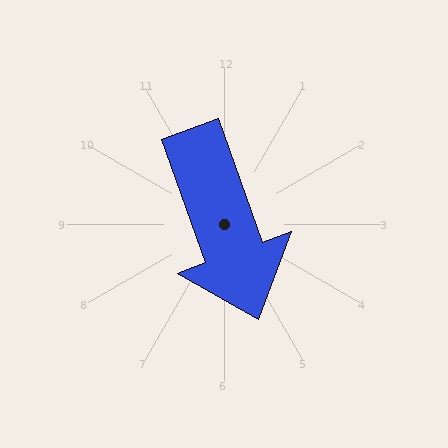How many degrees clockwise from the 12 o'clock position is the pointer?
Approximately 160 degrees.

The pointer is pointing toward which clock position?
Roughly 5 o'clock.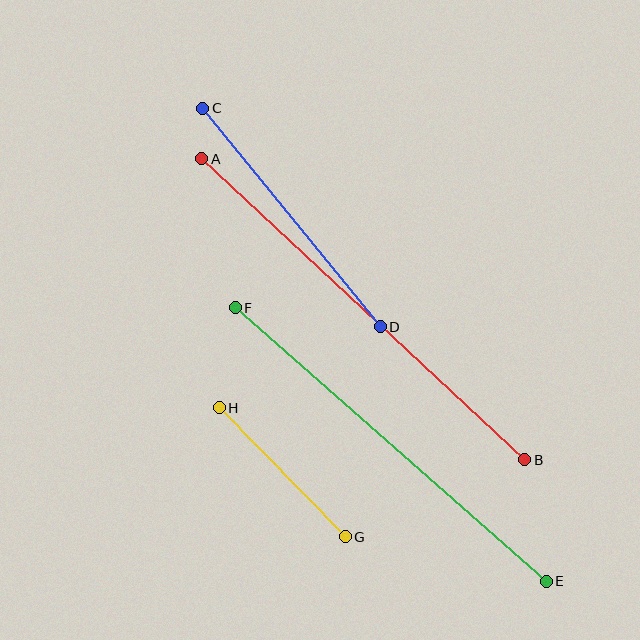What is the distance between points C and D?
The distance is approximately 282 pixels.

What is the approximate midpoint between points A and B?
The midpoint is at approximately (363, 309) pixels.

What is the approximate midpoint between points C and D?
The midpoint is at approximately (292, 217) pixels.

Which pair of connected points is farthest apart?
Points A and B are farthest apart.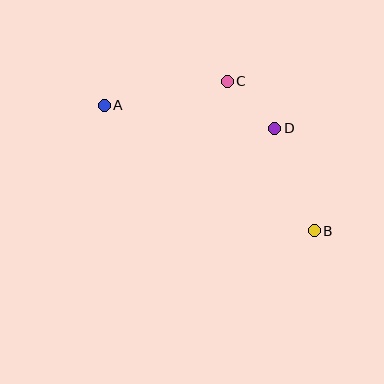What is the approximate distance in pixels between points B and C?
The distance between B and C is approximately 173 pixels.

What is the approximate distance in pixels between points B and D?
The distance between B and D is approximately 110 pixels.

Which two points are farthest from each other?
Points A and B are farthest from each other.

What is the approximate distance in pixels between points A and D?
The distance between A and D is approximately 172 pixels.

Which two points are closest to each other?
Points C and D are closest to each other.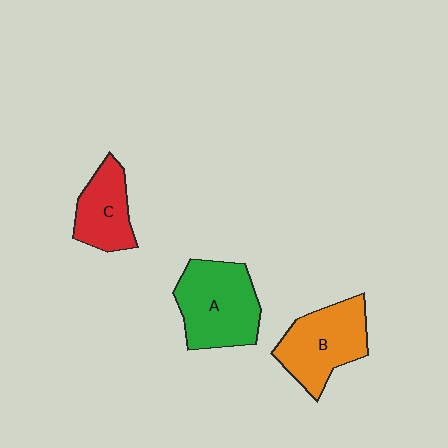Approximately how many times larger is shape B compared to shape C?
Approximately 1.4 times.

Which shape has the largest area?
Shape A (green).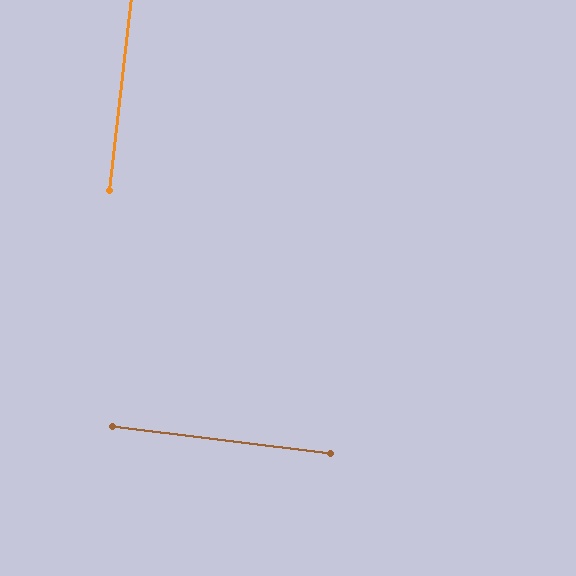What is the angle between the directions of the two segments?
Approximately 89 degrees.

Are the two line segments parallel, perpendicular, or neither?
Perpendicular — they meet at approximately 89°.